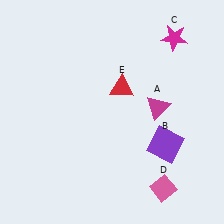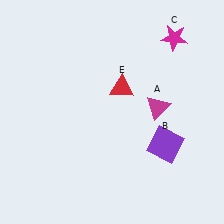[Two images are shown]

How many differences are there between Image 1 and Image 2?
There is 1 difference between the two images.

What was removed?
The pink diamond (D) was removed in Image 2.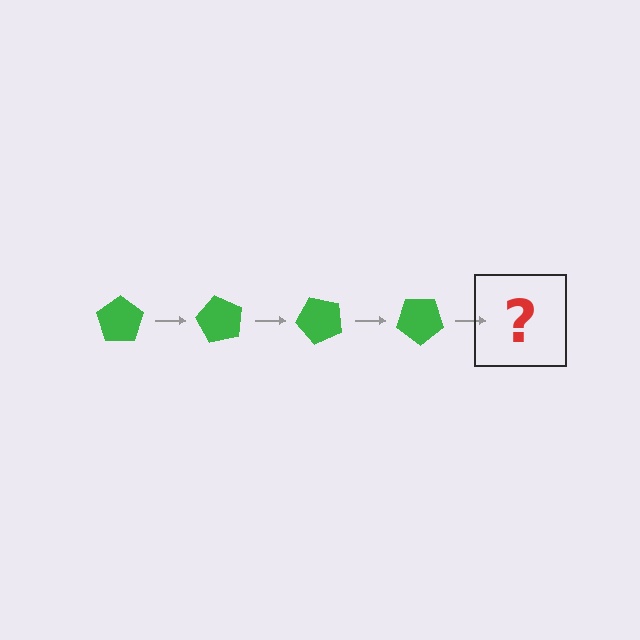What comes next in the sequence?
The next element should be a green pentagon rotated 240 degrees.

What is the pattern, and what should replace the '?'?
The pattern is that the pentagon rotates 60 degrees each step. The '?' should be a green pentagon rotated 240 degrees.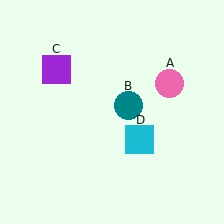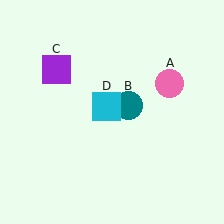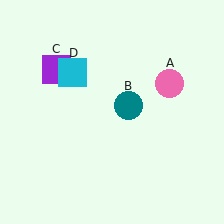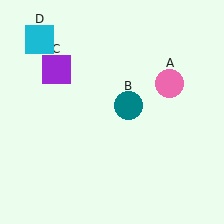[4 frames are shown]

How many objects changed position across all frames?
1 object changed position: cyan square (object D).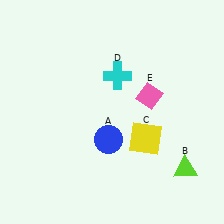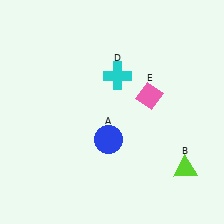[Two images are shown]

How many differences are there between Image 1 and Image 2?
There is 1 difference between the two images.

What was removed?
The yellow square (C) was removed in Image 2.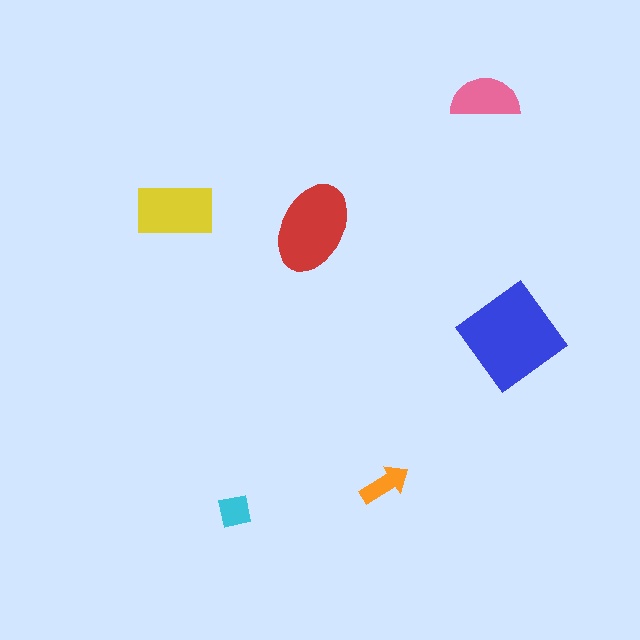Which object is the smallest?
The cyan square.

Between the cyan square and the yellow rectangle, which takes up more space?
The yellow rectangle.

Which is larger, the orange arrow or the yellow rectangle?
The yellow rectangle.